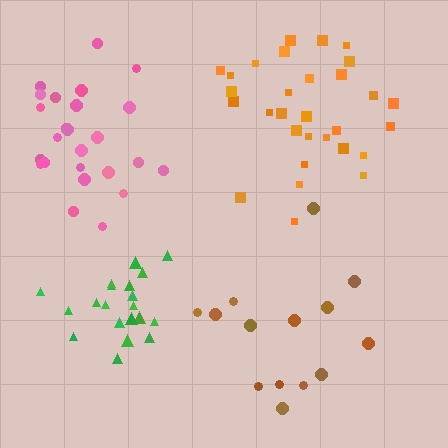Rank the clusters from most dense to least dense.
green, pink, orange, brown.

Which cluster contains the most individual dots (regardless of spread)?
Orange (30).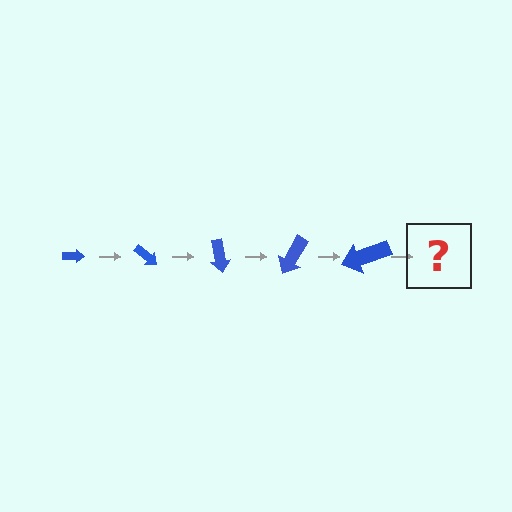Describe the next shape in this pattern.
It should be an arrow, larger than the previous one and rotated 200 degrees from the start.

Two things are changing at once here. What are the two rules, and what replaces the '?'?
The two rules are that the arrow grows larger each step and it rotates 40 degrees each step. The '?' should be an arrow, larger than the previous one and rotated 200 degrees from the start.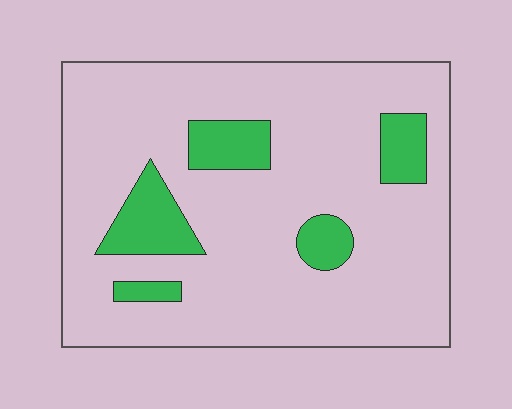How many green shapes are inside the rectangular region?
5.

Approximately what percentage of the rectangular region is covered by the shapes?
Approximately 15%.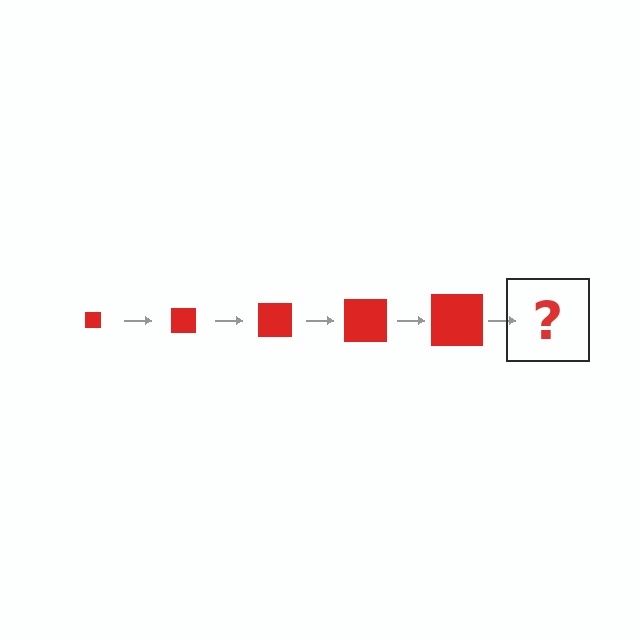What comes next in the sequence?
The next element should be a red square, larger than the previous one.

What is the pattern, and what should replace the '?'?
The pattern is that the square gets progressively larger each step. The '?' should be a red square, larger than the previous one.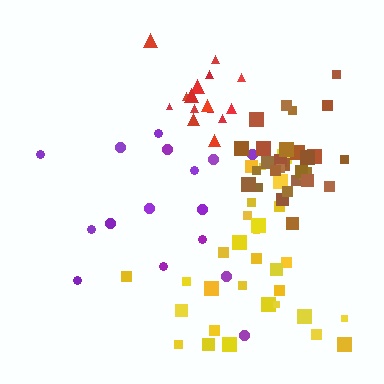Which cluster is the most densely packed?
Brown.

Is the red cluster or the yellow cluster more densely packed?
Red.